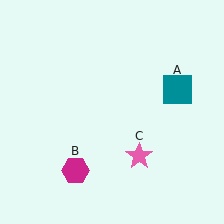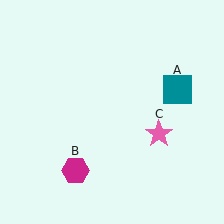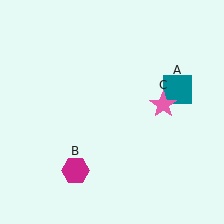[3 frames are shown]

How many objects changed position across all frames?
1 object changed position: pink star (object C).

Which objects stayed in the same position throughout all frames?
Teal square (object A) and magenta hexagon (object B) remained stationary.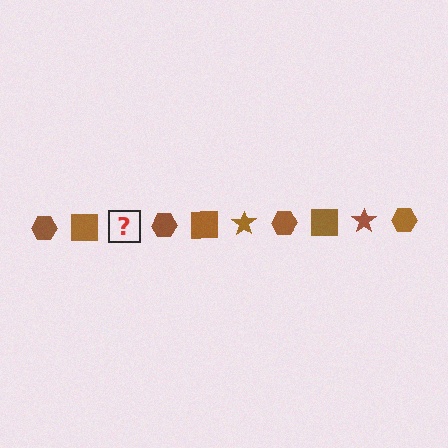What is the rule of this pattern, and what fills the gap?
The rule is that the pattern cycles through hexagon, square, star shapes in brown. The gap should be filled with a brown star.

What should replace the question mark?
The question mark should be replaced with a brown star.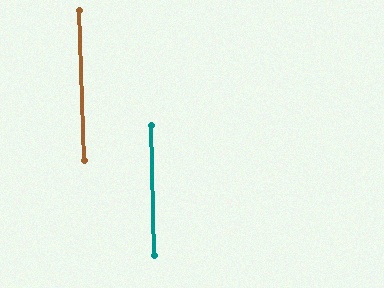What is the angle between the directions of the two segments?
Approximately 1 degree.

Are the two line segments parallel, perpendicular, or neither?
Parallel — their directions differ by only 0.8°.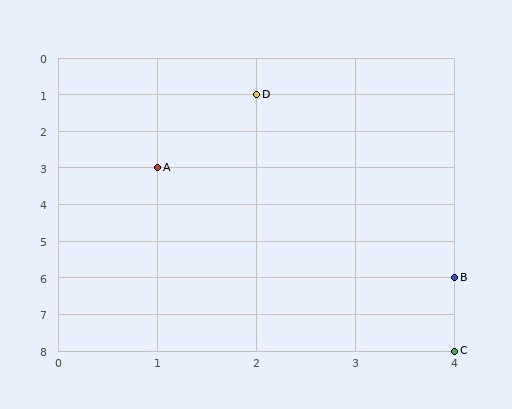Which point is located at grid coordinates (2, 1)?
Point D is at (2, 1).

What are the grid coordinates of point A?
Point A is at grid coordinates (1, 3).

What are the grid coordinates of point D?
Point D is at grid coordinates (2, 1).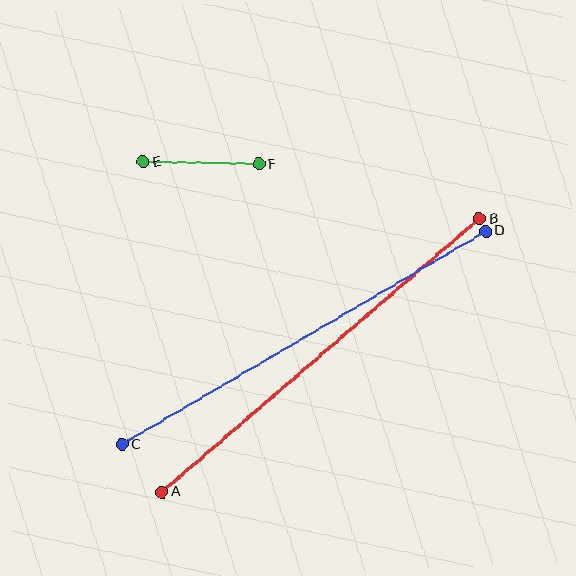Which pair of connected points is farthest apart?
Points C and D are farthest apart.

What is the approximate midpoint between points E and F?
The midpoint is at approximately (201, 163) pixels.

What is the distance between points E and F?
The distance is approximately 116 pixels.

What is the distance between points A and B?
The distance is approximately 419 pixels.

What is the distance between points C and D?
The distance is approximately 421 pixels.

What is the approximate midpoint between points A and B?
The midpoint is at approximately (321, 356) pixels.